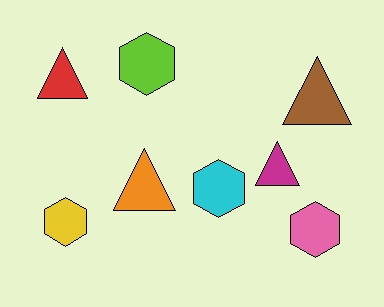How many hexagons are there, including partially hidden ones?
There are 4 hexagons.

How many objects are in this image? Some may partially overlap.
There are 8 objects.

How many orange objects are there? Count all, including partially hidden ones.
There is 1 orange object.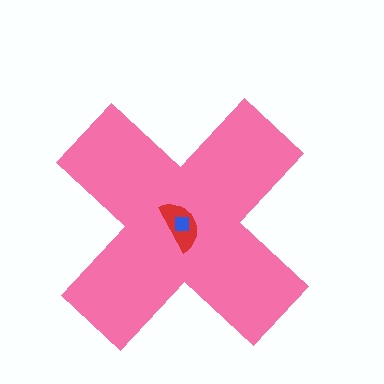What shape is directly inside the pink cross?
The red semicircle.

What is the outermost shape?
The pink cross.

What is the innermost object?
The blue square.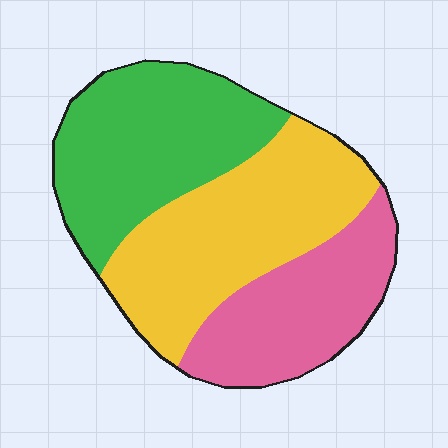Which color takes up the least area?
Pink, at roughly 25%.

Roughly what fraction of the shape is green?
Green takes up about one third (1/3) of the shape.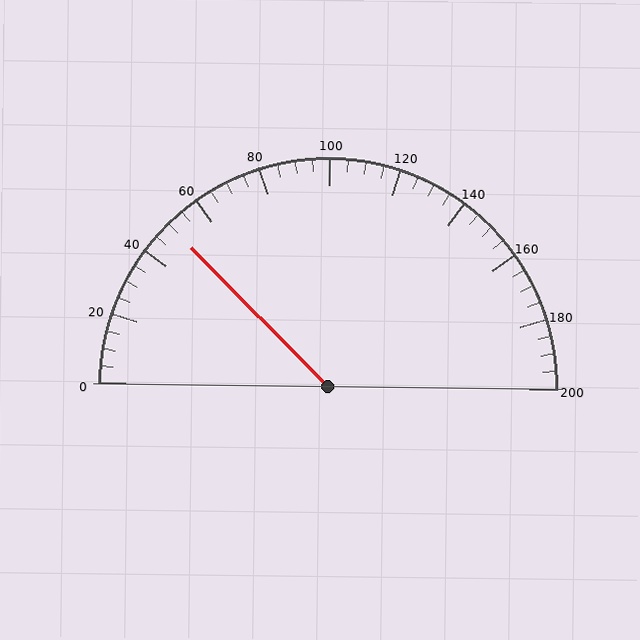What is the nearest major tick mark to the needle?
The nearest major tick mark is 40.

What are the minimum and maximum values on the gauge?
The gauge ranges from 0 to 200.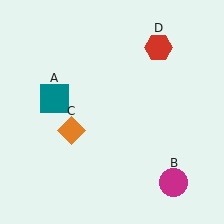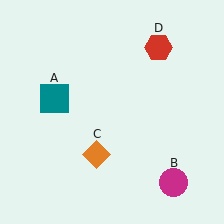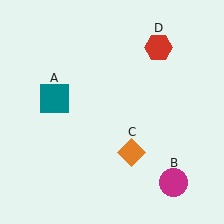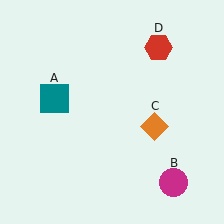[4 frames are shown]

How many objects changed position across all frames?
1 object changed position: orange diamond (object C).